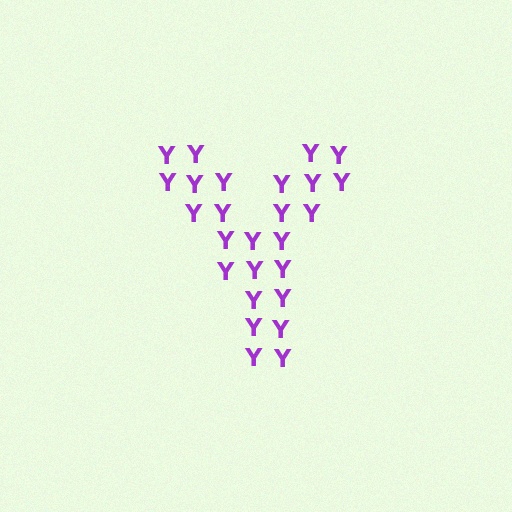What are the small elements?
The small elements are letter Y's.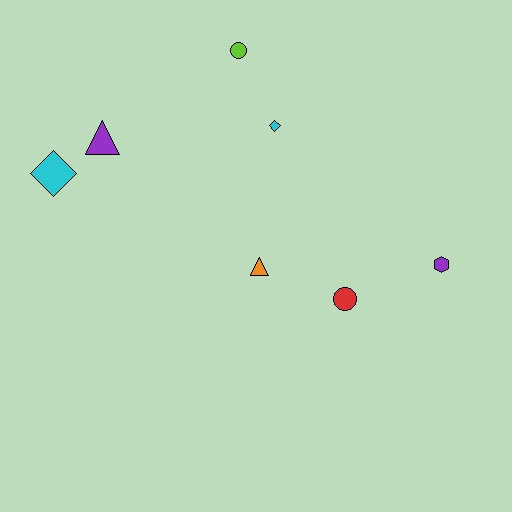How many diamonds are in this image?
There are 2 diamonds.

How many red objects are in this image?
There is 1 red object.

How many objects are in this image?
There are 7 objects.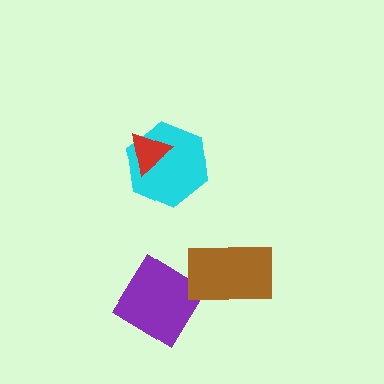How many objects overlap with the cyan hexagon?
1 object overlaps with the cyan hexagon.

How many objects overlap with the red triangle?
1 object overlaps with the red triangle.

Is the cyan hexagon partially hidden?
Yes, it is partially covered by another shape.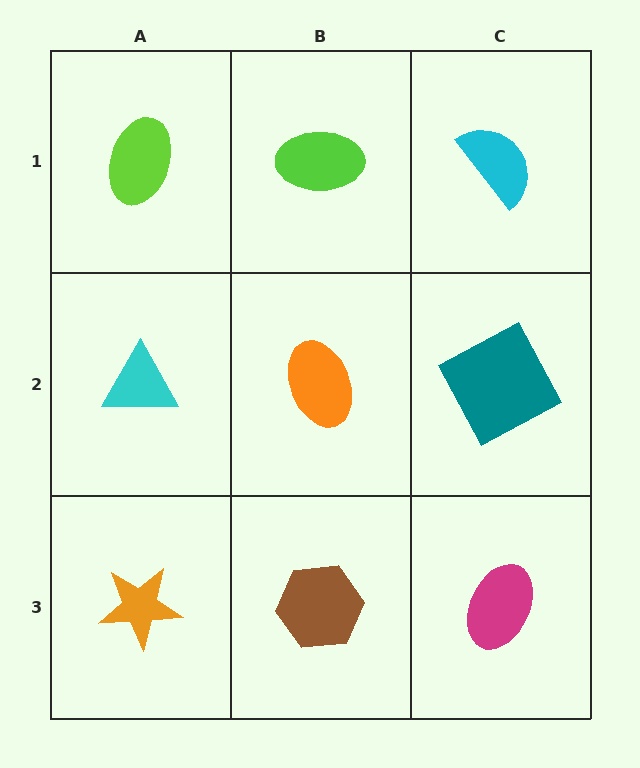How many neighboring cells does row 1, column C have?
2.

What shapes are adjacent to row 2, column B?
A lime ellipse (row 1, column B), a brown hexagon (row 3, column B), a cyan triangle (row 2, column A), a teal square (row 2, column C).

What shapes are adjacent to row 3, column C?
A teal square (row 2, column C), a brown hexagon (row 3, column B).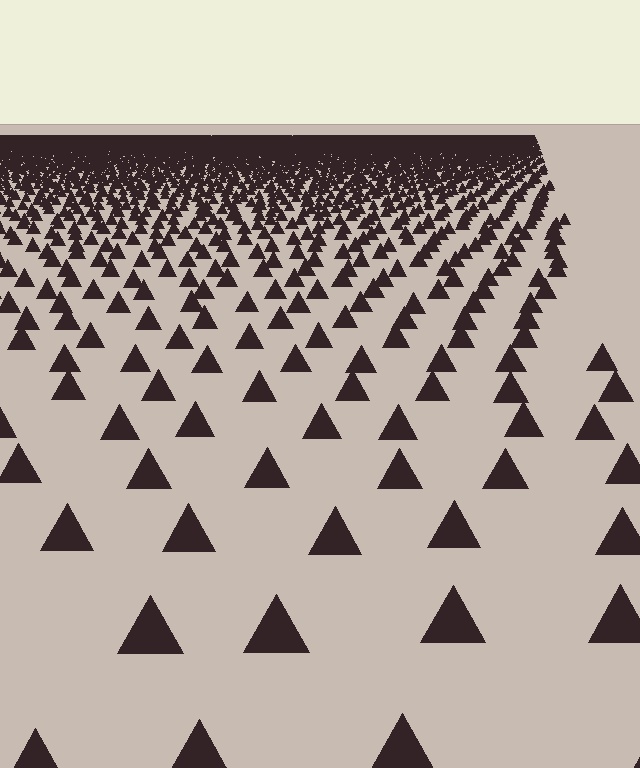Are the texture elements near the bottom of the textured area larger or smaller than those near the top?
Larger. Near the bottom, elements are closer to the viewer and appear at a bigger on-screen size.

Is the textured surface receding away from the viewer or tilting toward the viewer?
The surface is receding away from the viewer. Texture elements get smaller and denser toward the top.